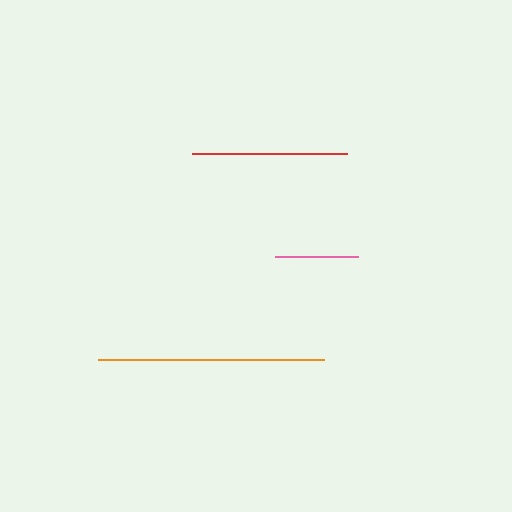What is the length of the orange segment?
The orange segment is approximately 226 pixels long.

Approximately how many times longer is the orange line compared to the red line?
The orange line is approximately 1.5 times the length of the red line.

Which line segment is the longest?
The orange line is the longest at approximately 226 pixels.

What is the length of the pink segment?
The pink segment is approximately 83 pixels long.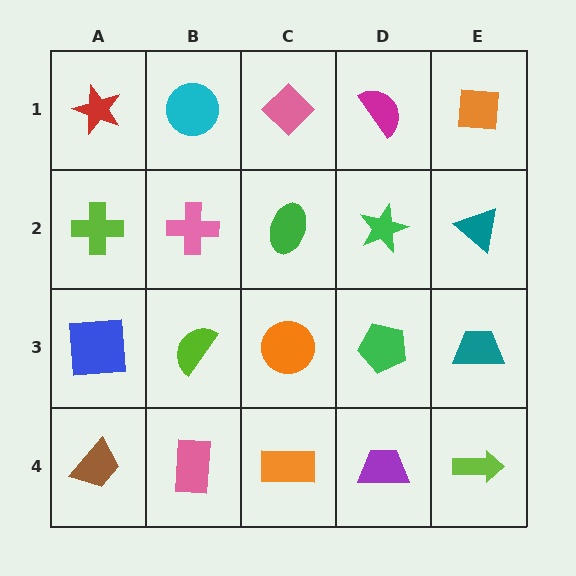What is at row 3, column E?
A teal trapezoid.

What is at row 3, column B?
A lime semicircle.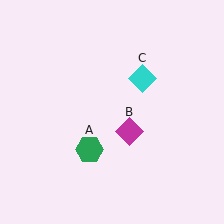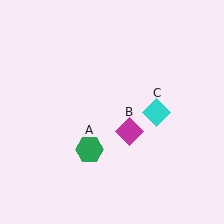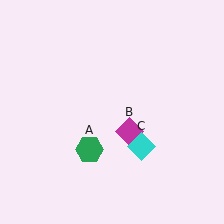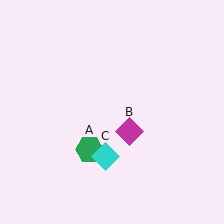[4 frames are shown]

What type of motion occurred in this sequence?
The cyan diamond (object C) rotated clockwise around the center of the scene.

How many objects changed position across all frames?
1 object changed position: cyan diamond (object C).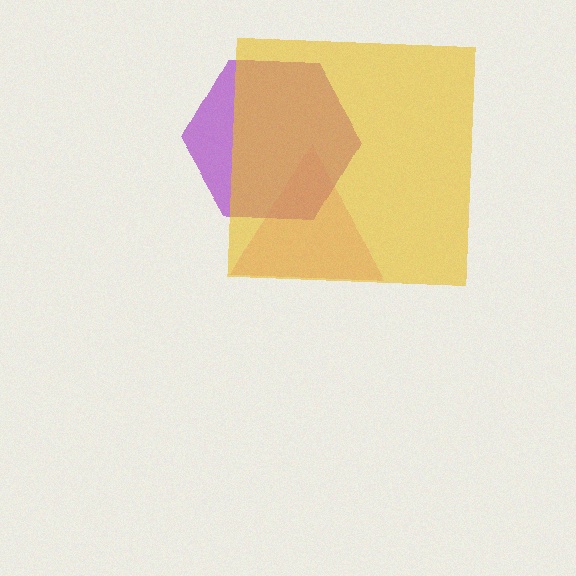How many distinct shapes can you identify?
There are 3 distinct shapes: a pink triangle, a purple hexagon, a yellow square.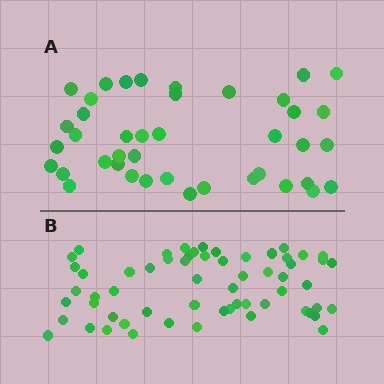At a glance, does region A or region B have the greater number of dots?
Region B (the bottom region) has more dots.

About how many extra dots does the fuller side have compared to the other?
Region B has approximately 20 more dots than region A.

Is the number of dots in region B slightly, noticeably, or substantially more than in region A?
Region B has substantially more. The ratio is roughly 1.5 to 1.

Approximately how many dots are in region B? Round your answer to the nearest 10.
About 60 dots.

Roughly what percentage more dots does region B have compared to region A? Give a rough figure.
About 45% more.